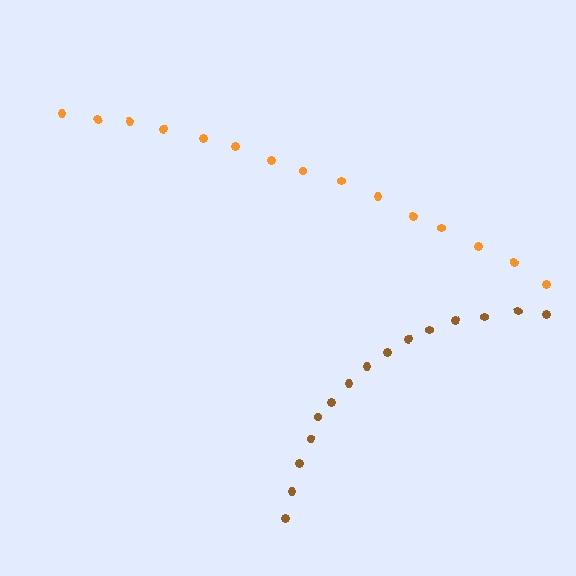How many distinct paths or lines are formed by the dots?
There are 2 distinct paths.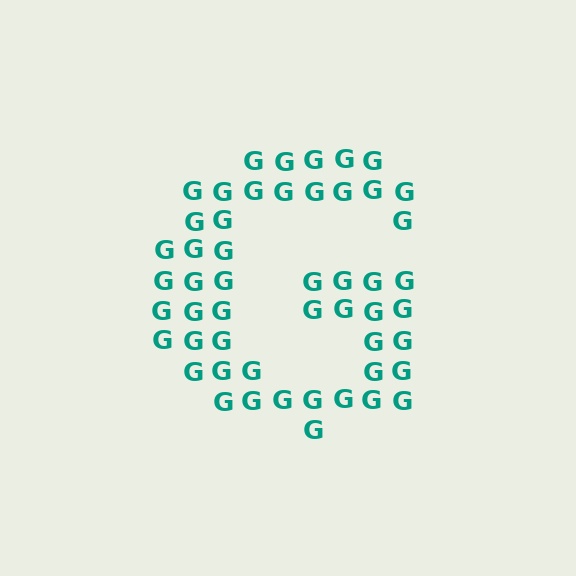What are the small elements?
The small elements are letter G's.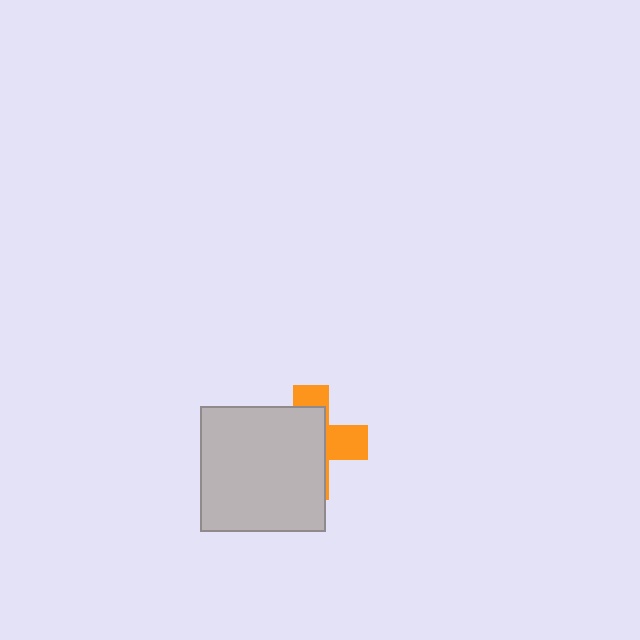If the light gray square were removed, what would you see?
You would see the complete orange cross.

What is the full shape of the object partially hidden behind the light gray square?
The partially hidden object is an orange cross.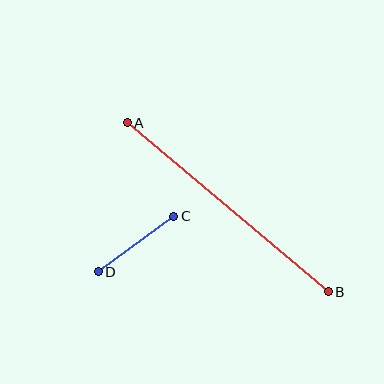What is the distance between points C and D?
The distance is approximately 94 pixels.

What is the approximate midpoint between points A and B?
The midpoint is at approximately (228, 207) pixels.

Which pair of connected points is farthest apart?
Points A and B are farthest apart.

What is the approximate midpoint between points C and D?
The midpoint is at approximately (136, 244) pixels.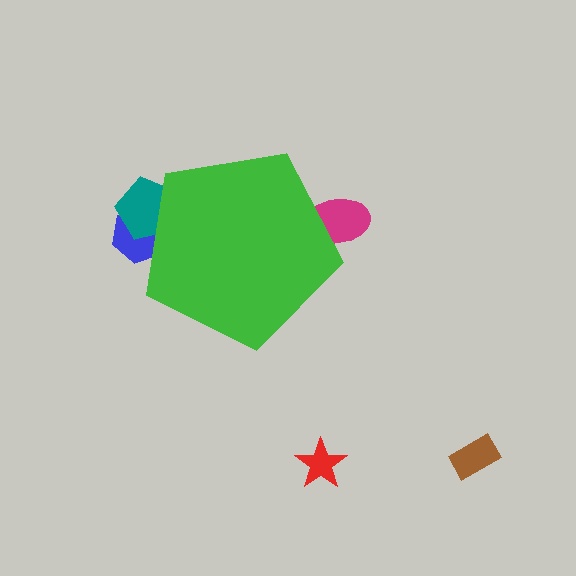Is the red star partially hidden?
No, the red star is fully visible.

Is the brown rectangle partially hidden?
No, the brown rectangle is fully visible.